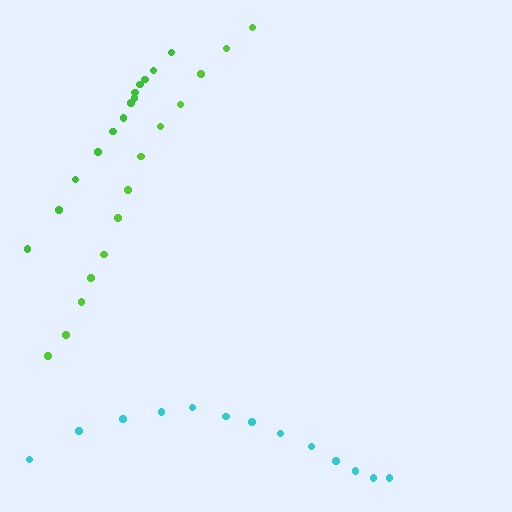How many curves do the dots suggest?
There are 3 distinct paths.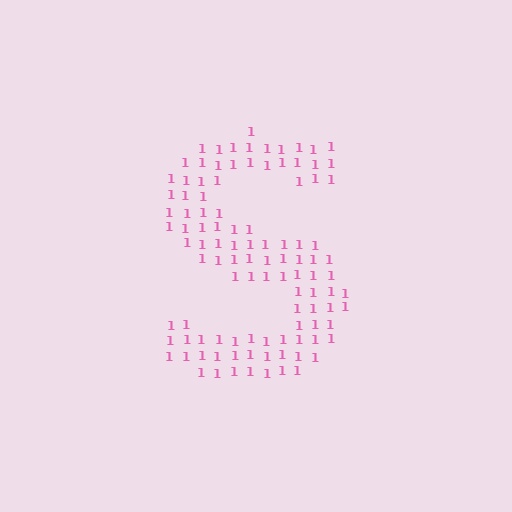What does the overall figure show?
The overall figure shows the letter S.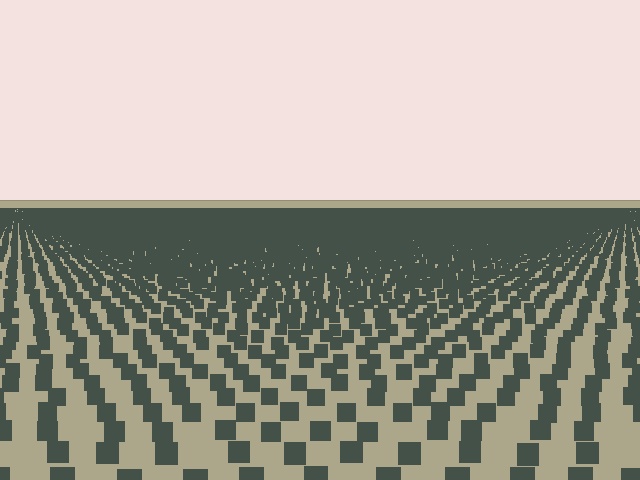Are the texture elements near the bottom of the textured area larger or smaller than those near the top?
Larger. Near the bottom, elements are closer to the viewer and appear at a bigger on-screen size.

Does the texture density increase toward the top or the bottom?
Density increases toward the top.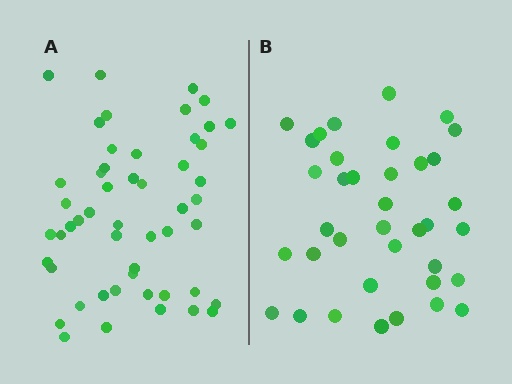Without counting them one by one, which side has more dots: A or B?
Region A (the left region) has more dots.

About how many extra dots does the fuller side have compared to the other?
Region A has approximately 15 more dots than region B.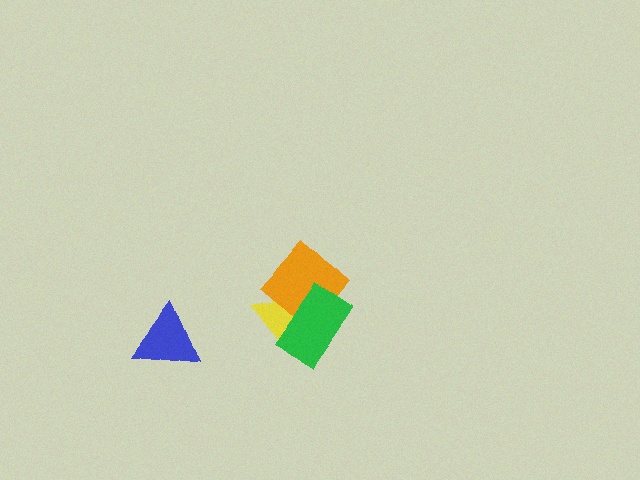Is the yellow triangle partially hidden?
Yes, it is partially covered by another shape.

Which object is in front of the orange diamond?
The green rectangle is in front of the orange diamond.